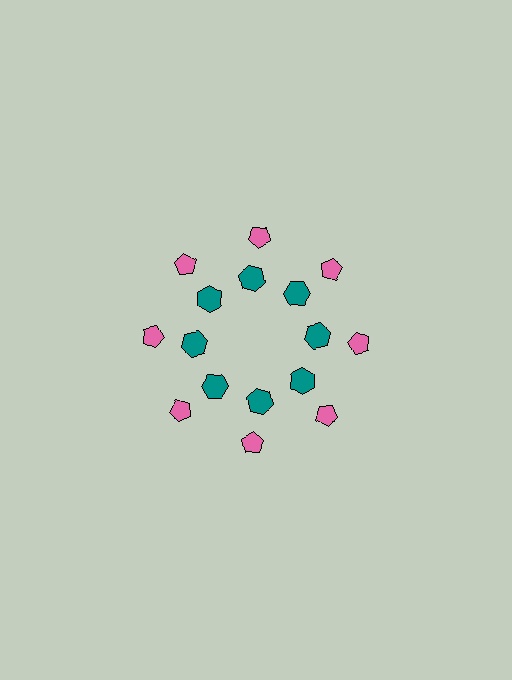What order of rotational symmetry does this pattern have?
This pattern has 8-fold rotational symmetry.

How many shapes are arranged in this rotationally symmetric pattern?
There are 16 shapes, arranged in 8 groups of 2.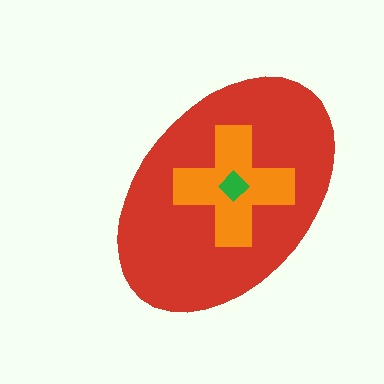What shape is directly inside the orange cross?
The green diamond.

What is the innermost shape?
The green diamond.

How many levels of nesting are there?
3.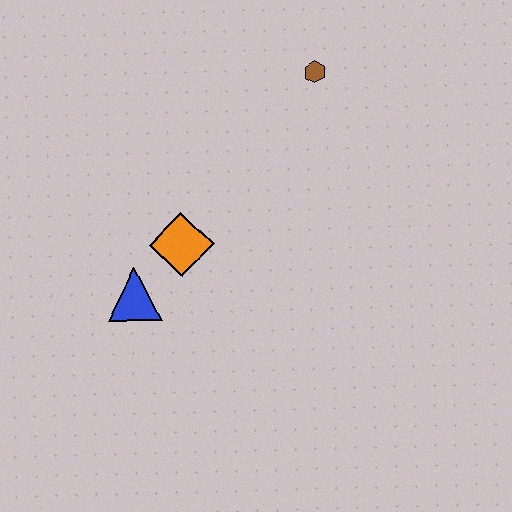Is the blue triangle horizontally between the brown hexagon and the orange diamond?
No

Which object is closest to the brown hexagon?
The orange diamond is closest to the brown hexagon.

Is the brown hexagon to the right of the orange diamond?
Yes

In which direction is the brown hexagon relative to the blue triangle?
The brown hexagon is above the blue triangle.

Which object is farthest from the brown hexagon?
The blue triangle is farthest from the brown hexagon.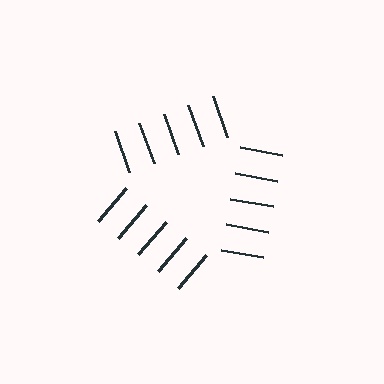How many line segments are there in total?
15 — 5 along each of the 3 edges.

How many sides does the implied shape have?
3 sides — the line-ends trace a triangle.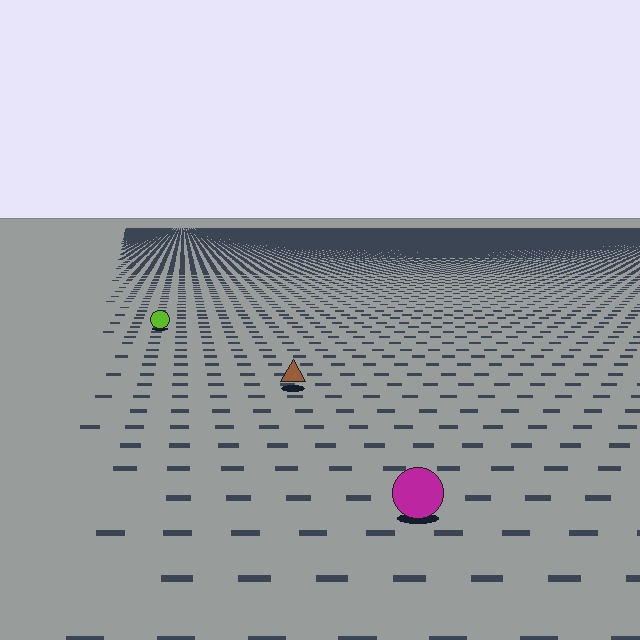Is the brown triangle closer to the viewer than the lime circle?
Yes. The brown triangle is closer — you can tell from the texture gradient: the ground texture is coarser near it.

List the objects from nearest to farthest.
From nearest to farthest: the magenta circle, the brown triangle, the lime circle.